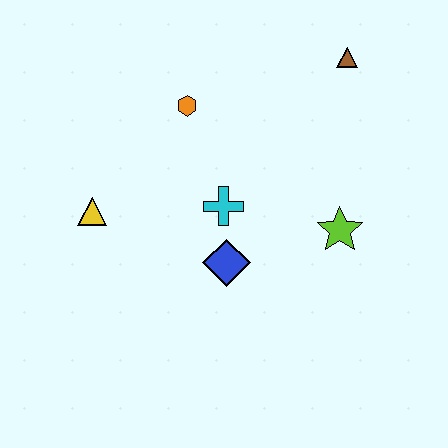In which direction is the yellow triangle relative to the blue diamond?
The yellow triangle is to the left of the blue diamond.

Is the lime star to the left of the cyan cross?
No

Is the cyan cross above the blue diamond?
Yes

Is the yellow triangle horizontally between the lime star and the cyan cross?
No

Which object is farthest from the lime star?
The yellow triangle is farthest from the lime star.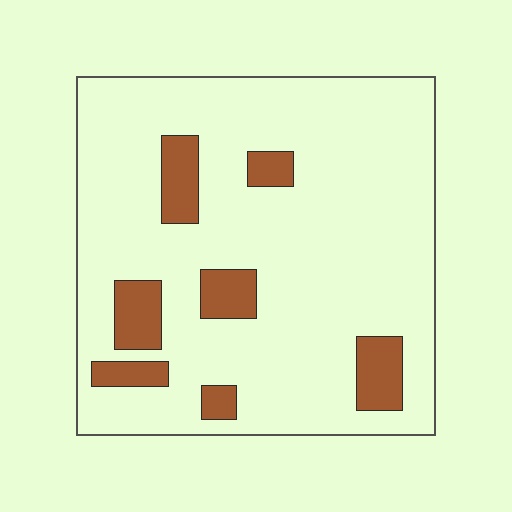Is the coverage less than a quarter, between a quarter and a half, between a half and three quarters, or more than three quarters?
Less than a quarter.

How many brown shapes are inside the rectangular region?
7.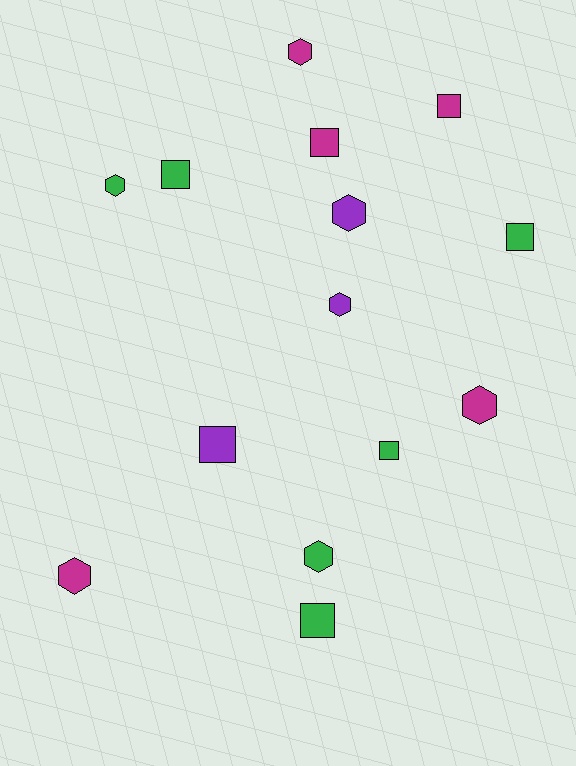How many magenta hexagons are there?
There are 3 magenta hexagons.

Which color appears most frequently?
Green, with 6 objects.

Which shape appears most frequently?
Hexagon, with 7 objects.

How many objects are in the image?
There are 14 objects.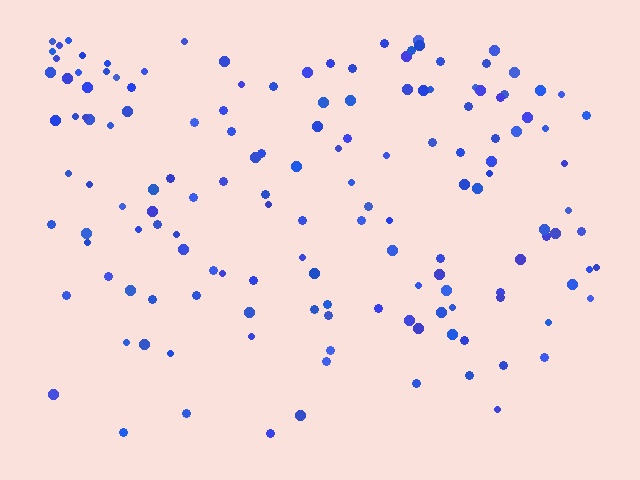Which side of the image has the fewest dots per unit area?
The bottom.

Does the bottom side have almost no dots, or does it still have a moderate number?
Still a moderate number, just noticeably fewer than the top.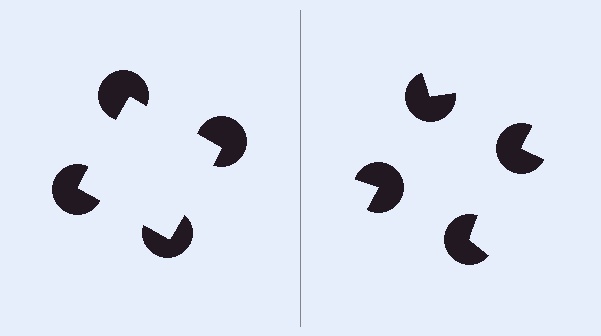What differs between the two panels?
The pac-man discs are positioned identically on both sides; only the wedge orientations differ. On the left they align to a square; on the right they are misaligned.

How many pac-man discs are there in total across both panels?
8 — 4 on each side.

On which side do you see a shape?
An illusory square appears on the left side. On the right side the wedge cuts are rotated, so no coherent shape forms.